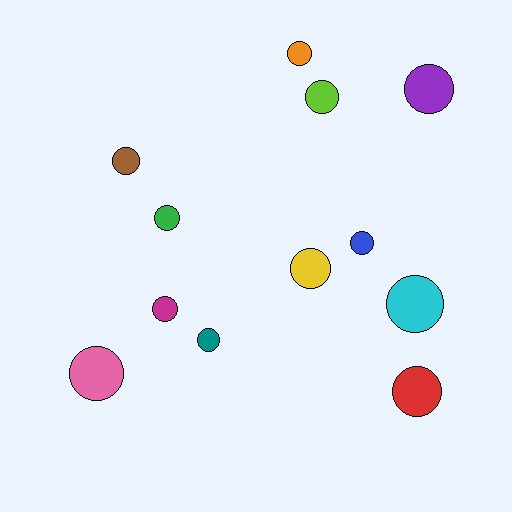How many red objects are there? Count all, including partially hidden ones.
There is 1 red object.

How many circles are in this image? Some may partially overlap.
There are 12 circles.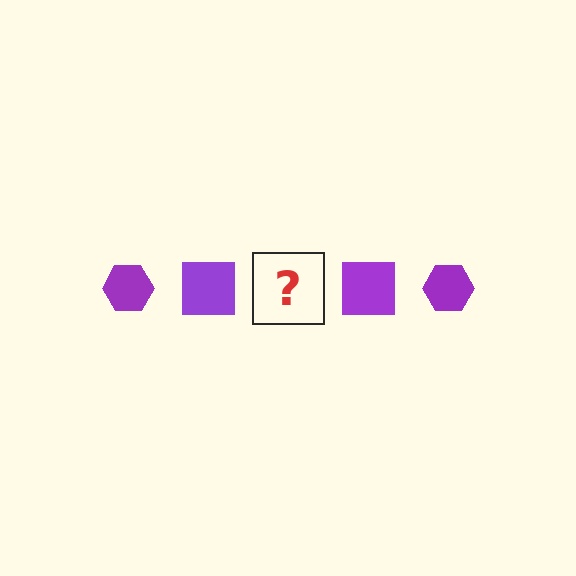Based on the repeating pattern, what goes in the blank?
The blank should be a purple hexagon.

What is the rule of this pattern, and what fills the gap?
The rule is that the pattern cycles through hexagon, square shapes in purple. The gap should be filled with a purple hexagon.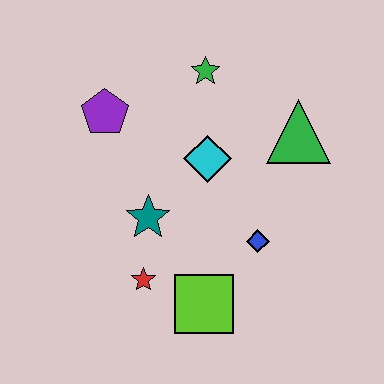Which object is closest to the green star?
The cyan diamond is closest to the green star.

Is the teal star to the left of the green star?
Yes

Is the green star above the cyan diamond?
Yes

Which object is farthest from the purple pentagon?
The lime square is farthest from the purple pentagon.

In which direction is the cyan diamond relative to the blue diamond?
The cyan diamond is above the blue diamond.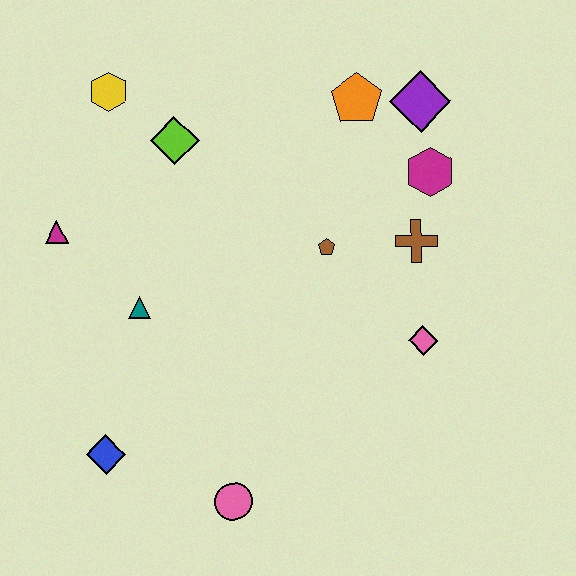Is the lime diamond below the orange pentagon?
Yes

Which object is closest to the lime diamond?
The yellow hexagon is closest to the lime diamond.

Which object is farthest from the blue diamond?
The purple diamond is farthest from the blue diamond.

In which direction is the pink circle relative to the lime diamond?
The pink circle is below the lime diamond.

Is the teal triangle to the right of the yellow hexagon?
Yes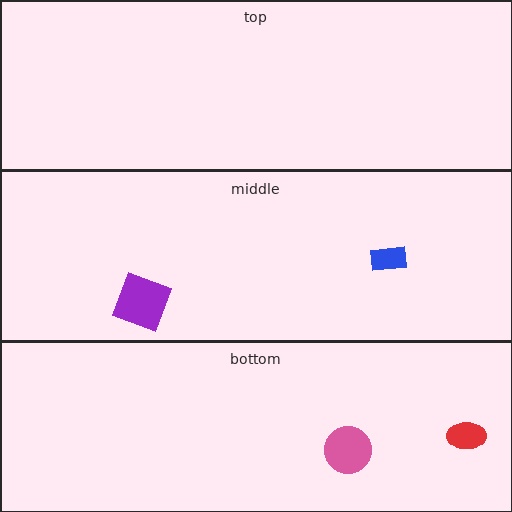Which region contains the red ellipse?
The bottom region.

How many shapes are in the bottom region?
2.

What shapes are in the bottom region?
The red ellipse, the pink circle.